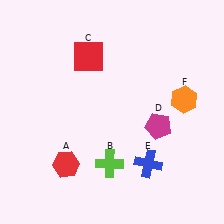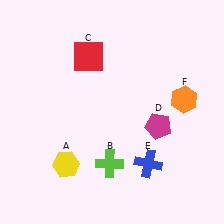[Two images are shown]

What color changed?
The hexagon (A) changed from red in Image 1 to yellow in Image 2.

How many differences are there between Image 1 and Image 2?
There is 1 difference between the two images.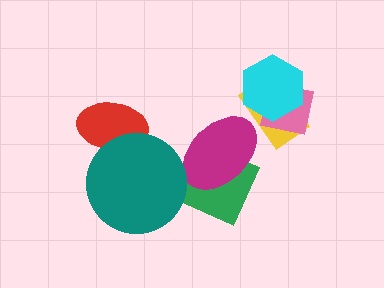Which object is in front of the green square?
The magenta ellipse is in front of the green square.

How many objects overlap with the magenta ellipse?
2 objects overlap with the magenta ellipse.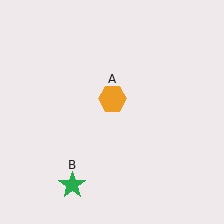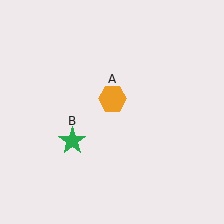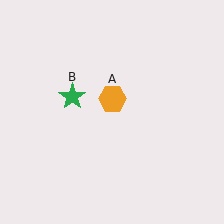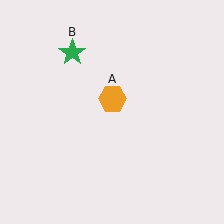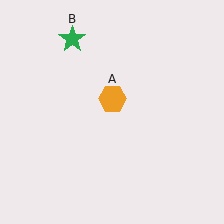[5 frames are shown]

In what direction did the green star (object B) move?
The green star (object B) moved up.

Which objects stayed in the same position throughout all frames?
Orange hexagon (object A) remained stationary.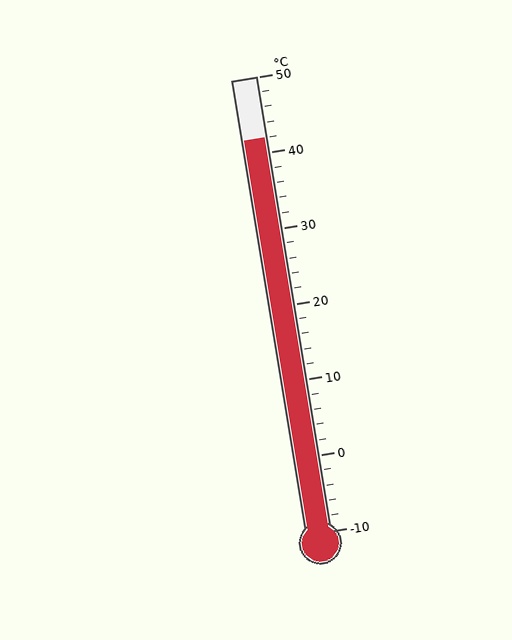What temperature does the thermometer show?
The thermometer shows approximately 42°C.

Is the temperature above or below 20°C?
The temperature is above 20°C.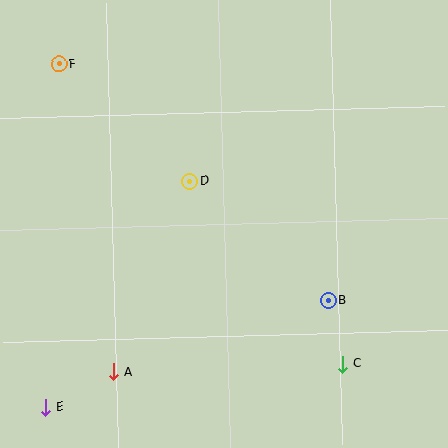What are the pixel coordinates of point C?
Point C is at (342, 364).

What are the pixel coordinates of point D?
Point D is at (190, 181).